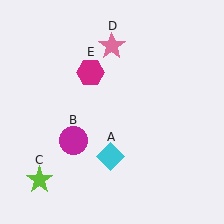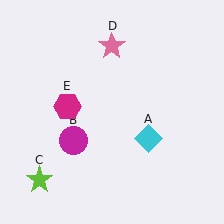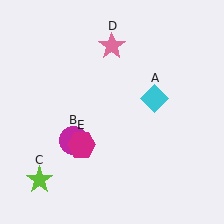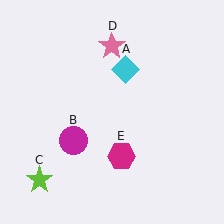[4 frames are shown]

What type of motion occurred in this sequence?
The cyan diamond (object A), magenta hexagon (object E) rotated counterclockwise around the center of the scene.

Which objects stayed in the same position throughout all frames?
Magenta circle (object B) and lime star (object C) and pink star (object D) remained stationary.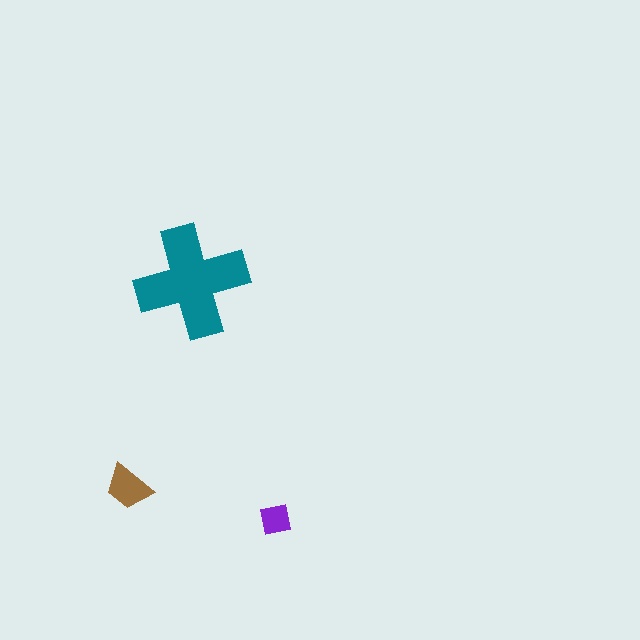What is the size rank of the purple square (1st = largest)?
3rd.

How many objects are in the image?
There are 3 objects in the image.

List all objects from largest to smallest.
The teal cross, the brown trapezoid, the purple square.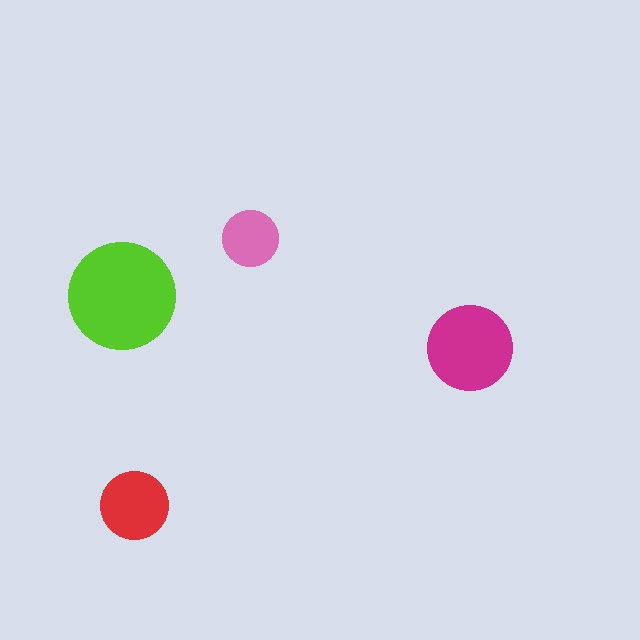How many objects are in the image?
There are 4 objects in the image.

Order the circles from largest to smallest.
the lime one, the magenta one, the red one, the pink one.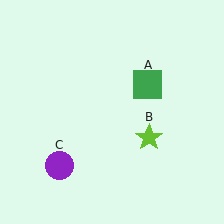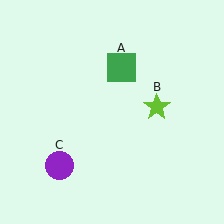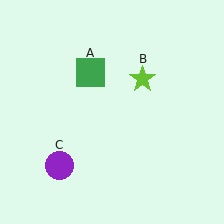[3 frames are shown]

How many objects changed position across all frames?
2 objects changed position: green square (object A), lime star (object B).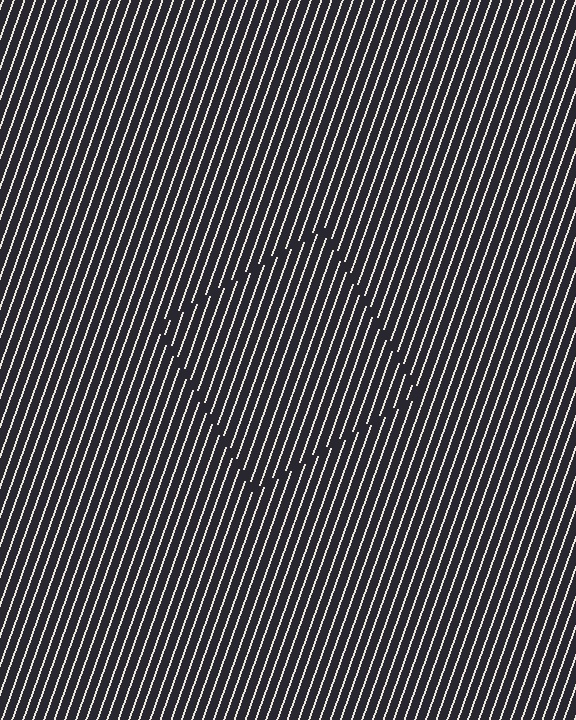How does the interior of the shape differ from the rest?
The interior of the shape contains the same grating, shifted by half a period — the contour is defined by the phase discontinuity where line-ends from the inner and outer gratings abut.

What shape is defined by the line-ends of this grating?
An illusory square. The interior of the shape contains the same grating, shifted by half a period — the contour is defined by the phase discontinuity where line-ends from the inner and outer gratings abut.